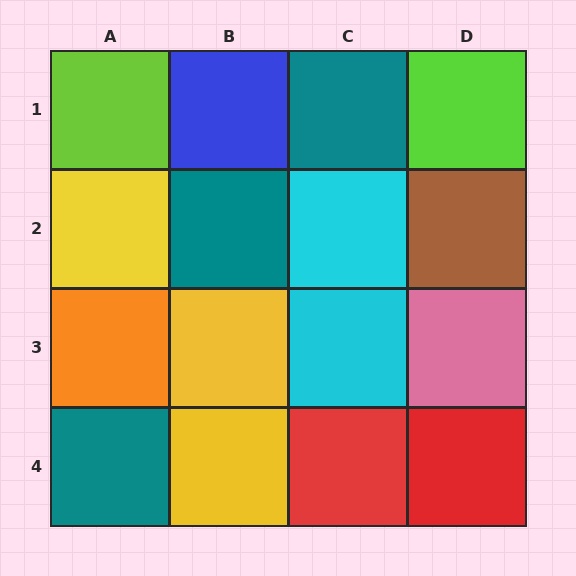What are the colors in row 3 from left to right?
Orange, yellow, cyan, pink.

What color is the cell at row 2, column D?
Brown.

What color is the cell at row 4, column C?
Red.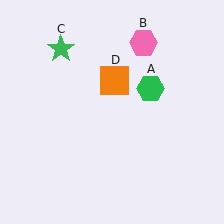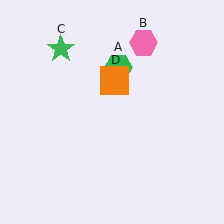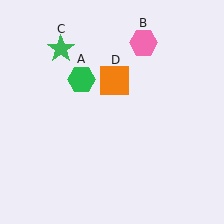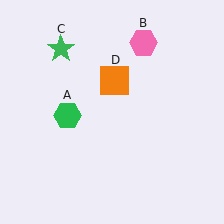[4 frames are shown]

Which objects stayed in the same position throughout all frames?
Pink hexagon (object B) and green star (object C) and orange square (object D) remained stationary.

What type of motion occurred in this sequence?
The green hexagon (object A) rotated counterclockwise around the center of the scene.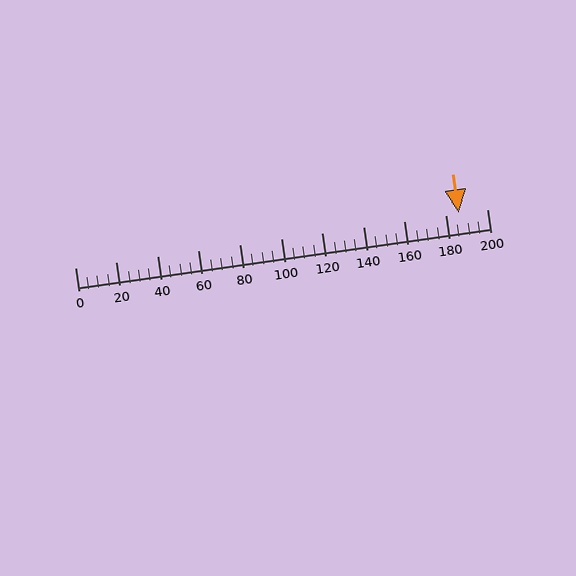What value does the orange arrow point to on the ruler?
The orange arrow points to approximately 186.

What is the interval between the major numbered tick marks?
The major tick marks are spaced 20 units apart.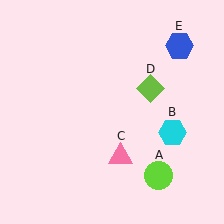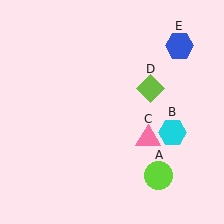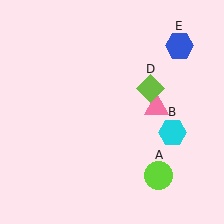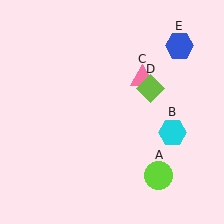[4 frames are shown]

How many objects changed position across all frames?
1 object changed position: pink triangle (object C).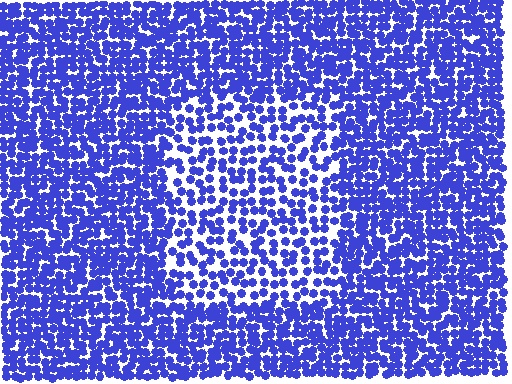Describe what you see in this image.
The image contains small blue elements arranged at two different densities. A rectangle-shaped region is visible where the elements are less densely packed than the surrounding area.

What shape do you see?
I see a rectangle.